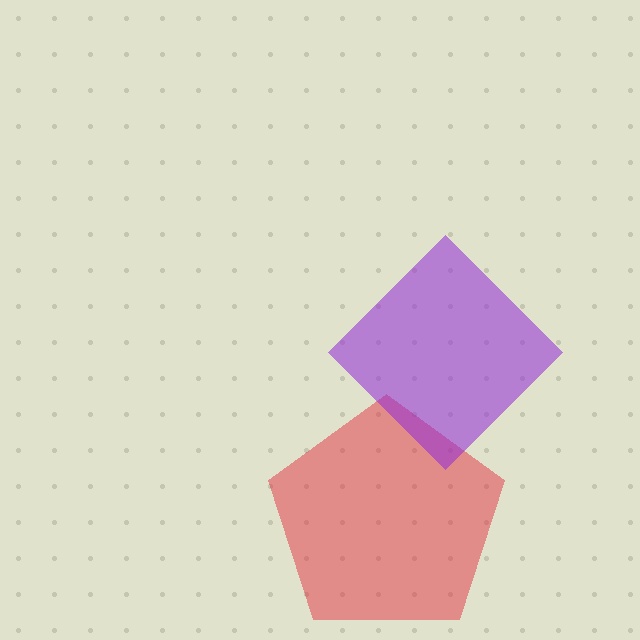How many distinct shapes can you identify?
There are 2 distinct shapes: a red pentagon, a purple diamond.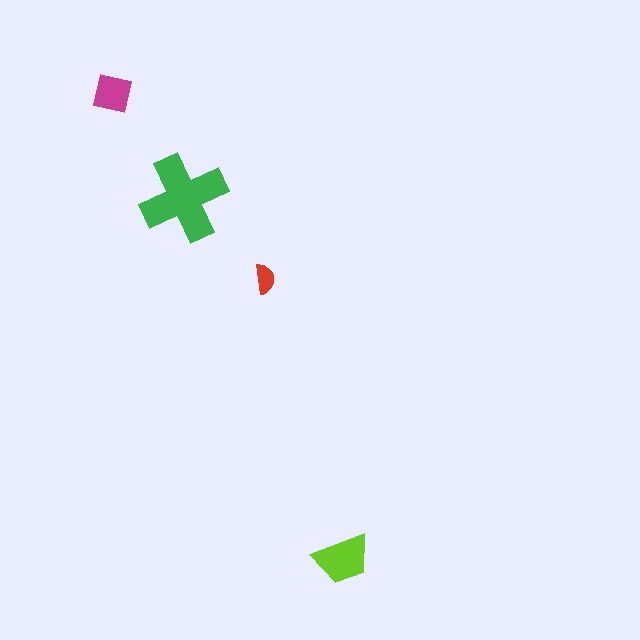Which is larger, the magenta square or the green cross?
The green cross.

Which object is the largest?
The green cross.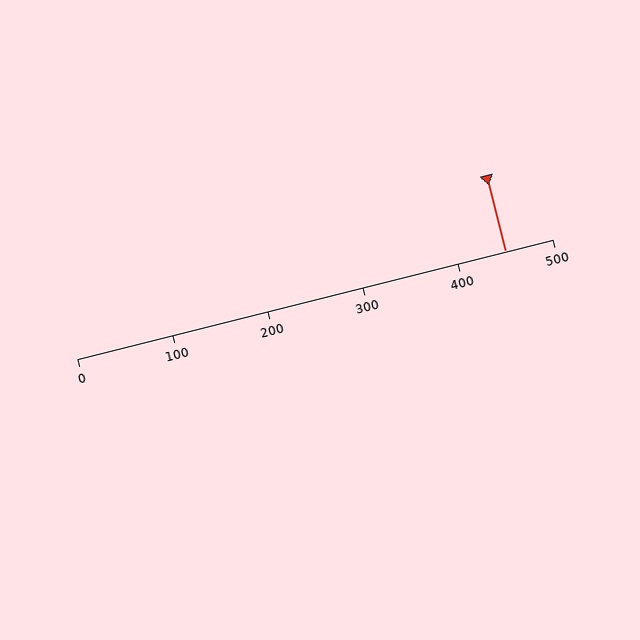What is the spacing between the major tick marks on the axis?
The major ticks are spaced 100 apart.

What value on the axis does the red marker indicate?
The marker indicates approximately 450.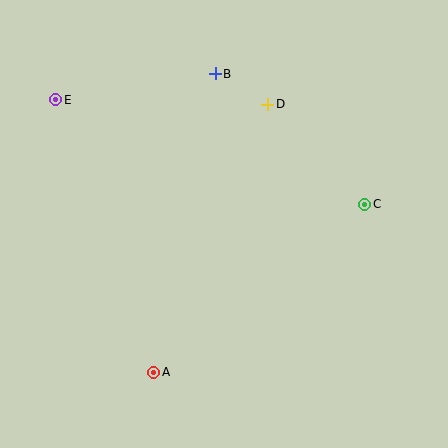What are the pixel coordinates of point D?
Point D is at (268, 104).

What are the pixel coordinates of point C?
Point C is at (365, 204).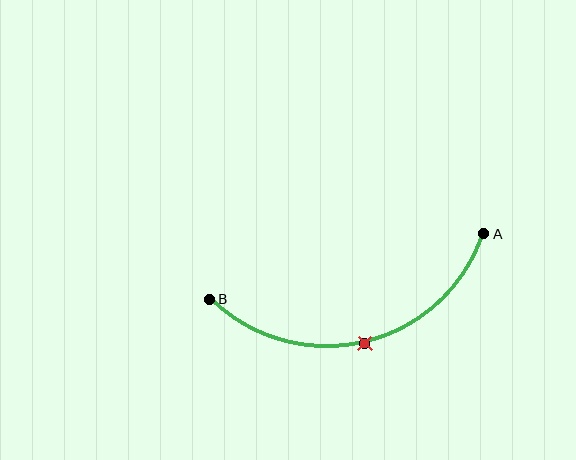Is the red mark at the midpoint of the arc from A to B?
Yes. The red mark lies on the arc at equal arc-length from both A and B — it is the arc midpoint.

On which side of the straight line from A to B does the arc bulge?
The arc bulges below the straight line connecting A and B.